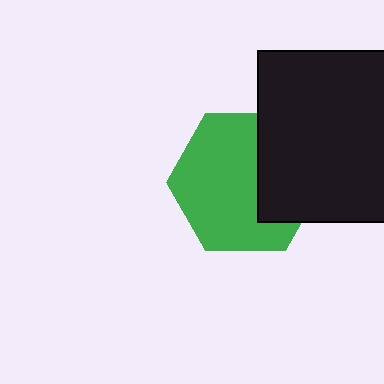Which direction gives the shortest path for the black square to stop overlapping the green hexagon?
Moving right gives the shortest separation.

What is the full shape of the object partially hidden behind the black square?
The partially hidden object is a green hexagon.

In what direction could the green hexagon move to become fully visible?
The green hexagon could move left. That would shift it out from behind the black square entirely.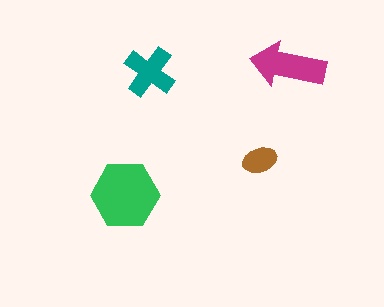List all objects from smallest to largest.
The brown ellipse, the teal cross, the magenta arrow, the green hexagon.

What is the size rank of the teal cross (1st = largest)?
3rd.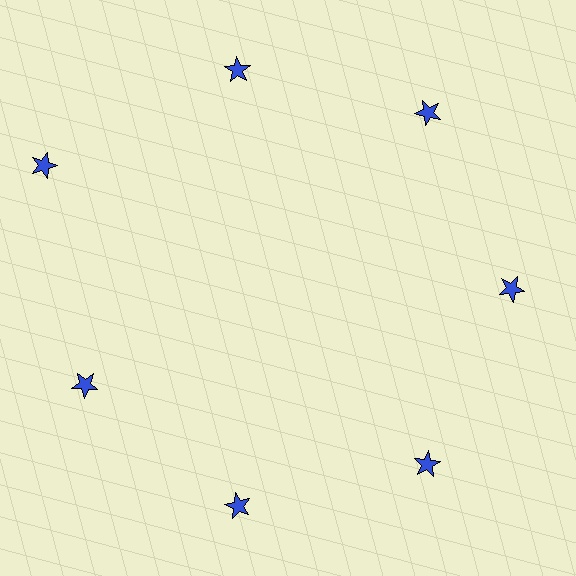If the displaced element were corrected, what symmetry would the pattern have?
It would have 7-fold rotational symmetry — the pattern would map onto itself every 51 degrees.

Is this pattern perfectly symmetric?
No. The 7 blue stars are arranged in a ring, but one element near the 10 o'clock position is pushed outward from the center, breaking the 7-fold rotational symmetry.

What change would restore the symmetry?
The symmetry would be restored by moving it inward, back onto the ring so that all 7 stars sit at equal angles and equal distance from the center.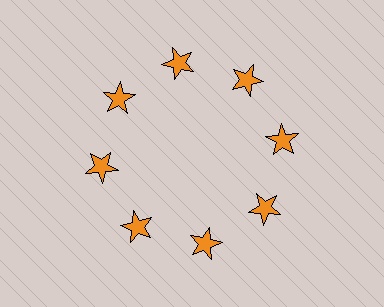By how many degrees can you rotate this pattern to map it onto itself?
The pattern maps onto itself every 45 degrees of rotation.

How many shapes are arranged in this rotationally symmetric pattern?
There are 8 shapes, arranged in 8 groups of 1.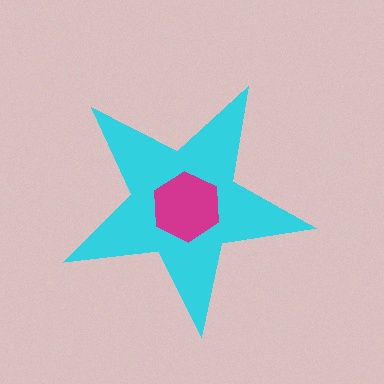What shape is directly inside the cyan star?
The magenta hexagon.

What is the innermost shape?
The magenta hexagon.